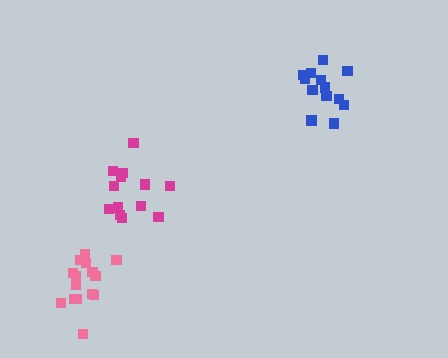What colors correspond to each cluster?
The clusters are colored: magenta, blue, pink.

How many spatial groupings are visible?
There are 3 spatial groupings.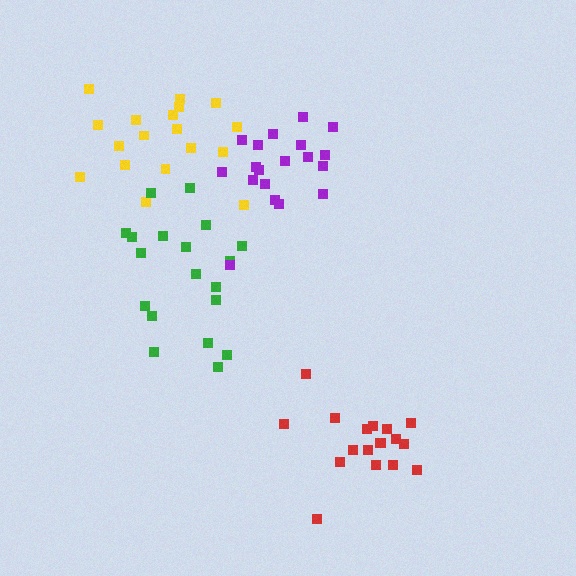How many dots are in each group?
Group 1: 18 dots, Group 2: 19 dots, Group 3: 18 dots, Group 4: 19 dots (74 total).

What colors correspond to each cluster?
The clusters are colored: yellow, green, red, purple.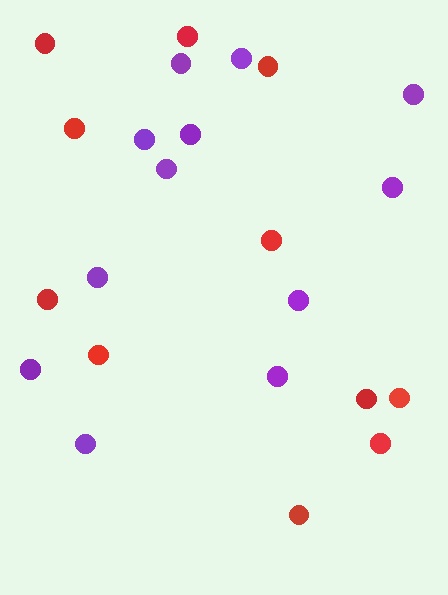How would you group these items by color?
There are 2 groups: one group of purple circles (12) and one group of red circles (11).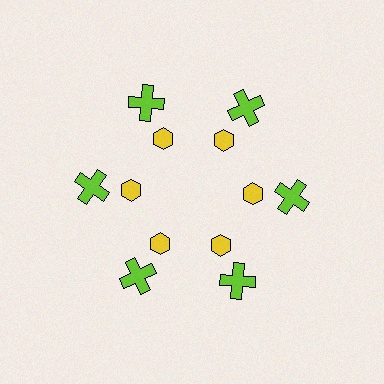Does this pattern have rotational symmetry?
Yes, this pattern has 6-fold rotational symmetry. It looks the same after rotating 60 degrees around the center.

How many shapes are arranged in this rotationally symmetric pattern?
There are 12 shapes, arranged in 6 groups of 2.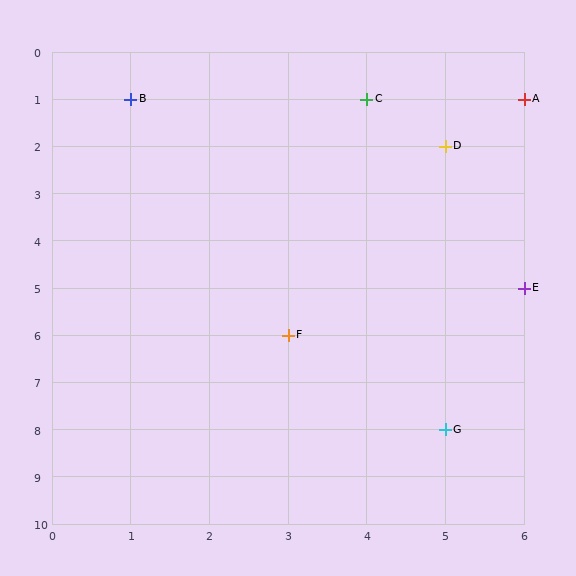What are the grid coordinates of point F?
Point F is at grid coordinates (3, 6).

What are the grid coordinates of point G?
Point G is at grid coordinates (5, 8).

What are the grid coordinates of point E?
Point E is at grid coordinates (6, 5).